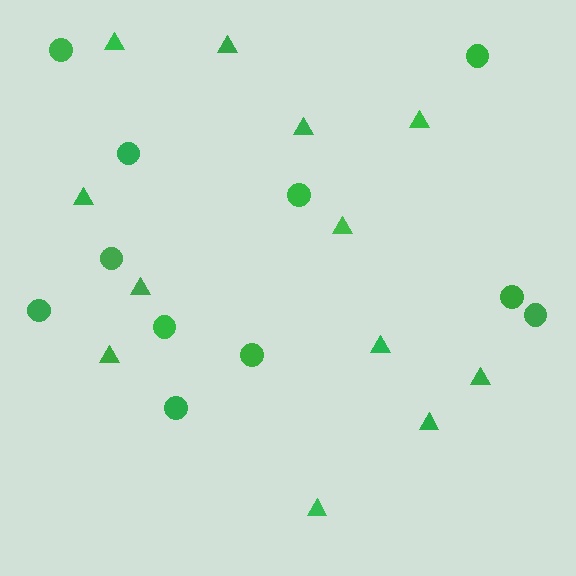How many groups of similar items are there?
There are 2 groups: one group of triangles (12) and one group of circles (11).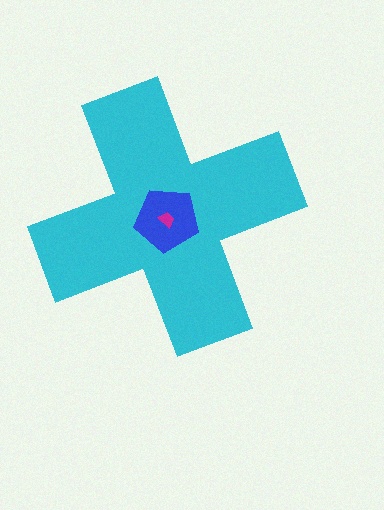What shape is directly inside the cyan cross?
The blue pentagon.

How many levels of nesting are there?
3.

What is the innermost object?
The magenta trapezoid.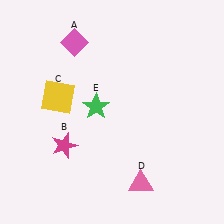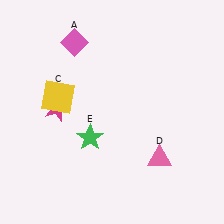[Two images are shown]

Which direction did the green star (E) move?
The green star (E) moved down.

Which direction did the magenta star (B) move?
The magenta star (B) moved up.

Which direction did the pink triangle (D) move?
The pink triangle (D) moved up.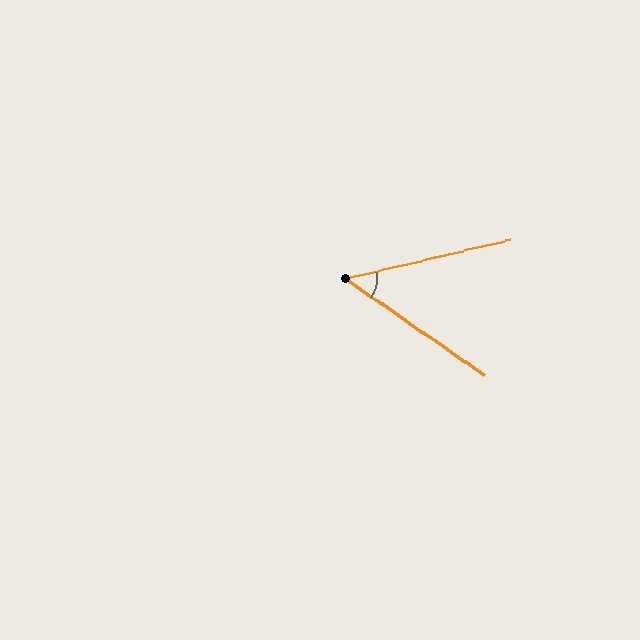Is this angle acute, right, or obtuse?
It is acute.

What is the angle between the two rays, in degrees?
Approximately 48 degrees.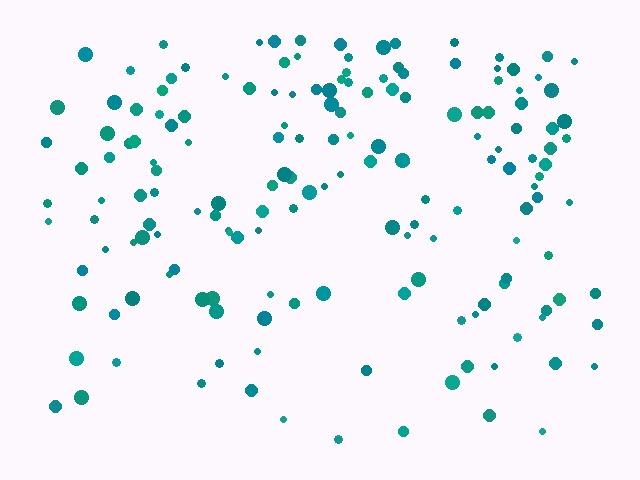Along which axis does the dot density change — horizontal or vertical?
Vertical.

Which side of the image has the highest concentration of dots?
The top.